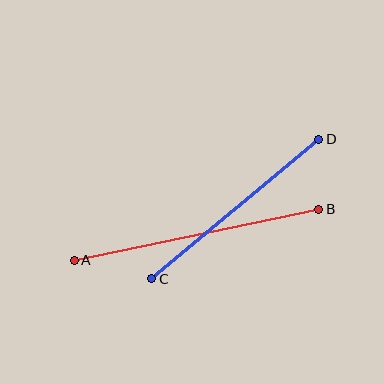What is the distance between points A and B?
The distance is approximately 249 pixels.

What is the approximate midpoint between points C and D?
The midpoint is at approximately (235, 209) pixels.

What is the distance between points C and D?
The distance is approximately 218 pixels.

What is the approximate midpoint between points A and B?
The midpoint is at approximately (196, 235) pixels.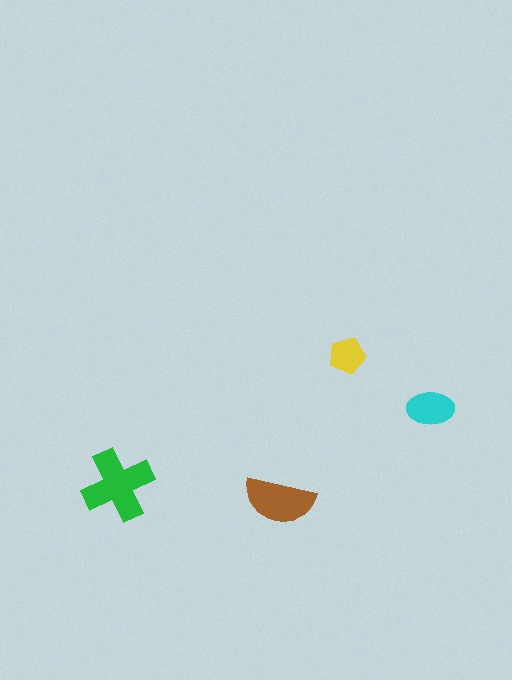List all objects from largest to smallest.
The green cross, the brown semicircle, the cyan ellipse, the yellow pentagon.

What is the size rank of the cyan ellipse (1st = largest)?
3rd.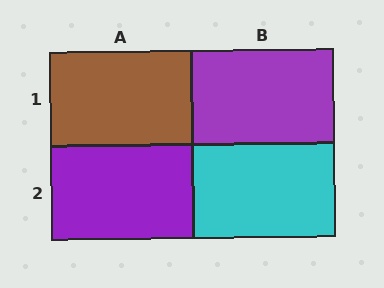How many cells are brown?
1 cell is brown.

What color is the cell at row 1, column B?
Purple.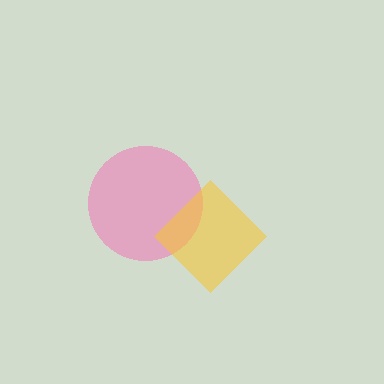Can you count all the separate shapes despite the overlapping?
Yes, there are 2 separate shapes.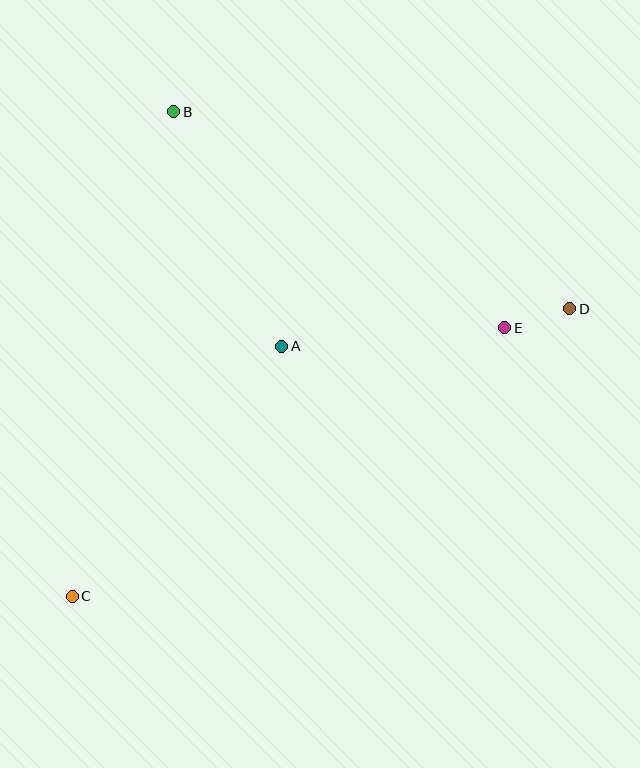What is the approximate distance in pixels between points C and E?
The distance between C and E is approximately 509 pixels.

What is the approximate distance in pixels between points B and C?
The distance between B and C is approximately 495 pixels.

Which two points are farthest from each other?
Points C and D are farthest from each other.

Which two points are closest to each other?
Points D and E are closest to each other.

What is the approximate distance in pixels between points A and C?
The distance between A and C is approximately 326 pixels.